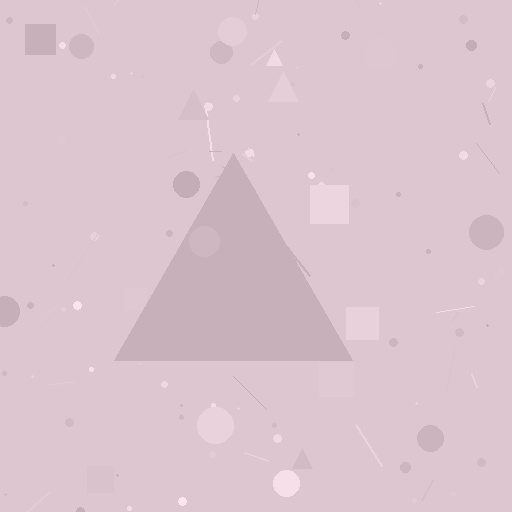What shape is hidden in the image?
A triangle is hidden in the image.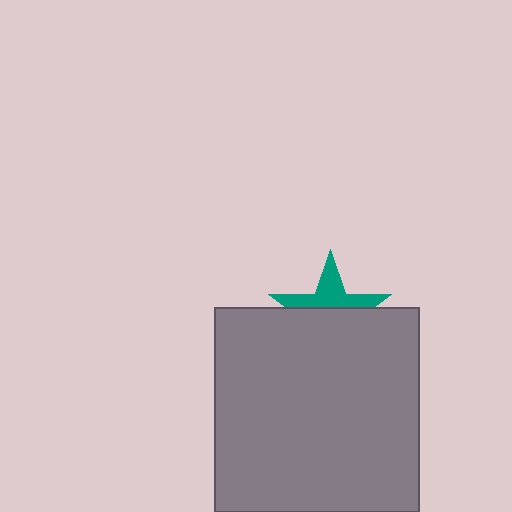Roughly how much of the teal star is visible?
A small part of it is visible (roughly 43%).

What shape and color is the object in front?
The object in front is a gray square.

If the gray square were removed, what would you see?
You would see the complete teal star.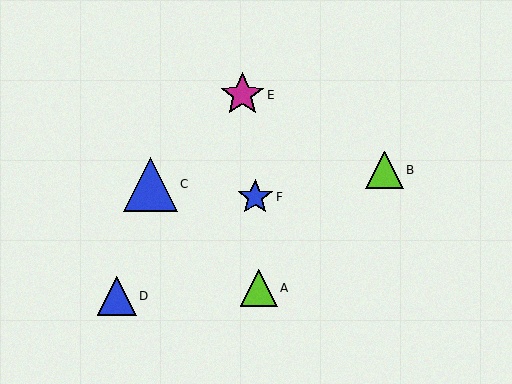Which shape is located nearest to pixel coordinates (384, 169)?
The lime triangle (labeled B) at (384, 170) is nearest to that location.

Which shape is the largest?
The blue triangle (labeled C) is the largest.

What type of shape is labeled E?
Shape E is a magenta star.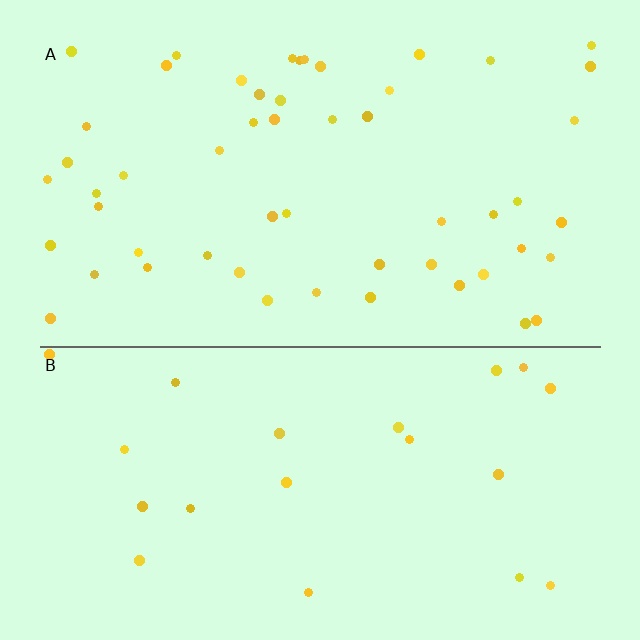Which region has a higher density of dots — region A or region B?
A (the top).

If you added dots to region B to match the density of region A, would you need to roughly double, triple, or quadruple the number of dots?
Approximately double.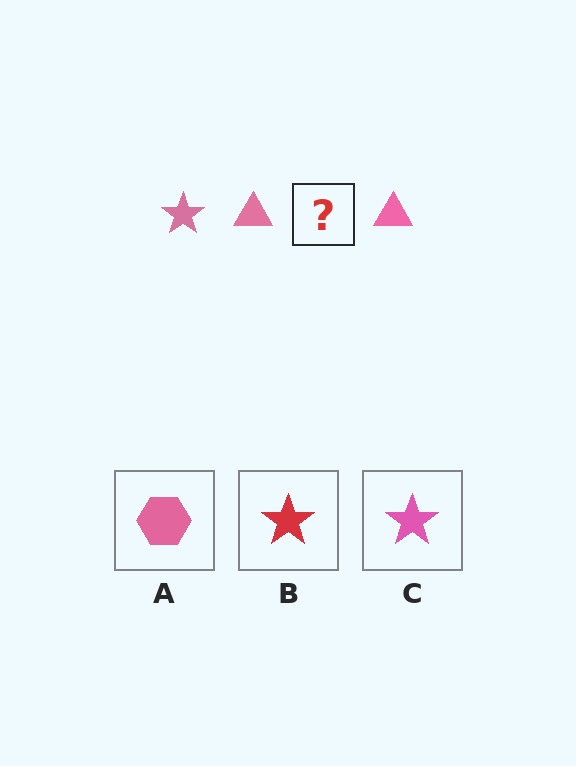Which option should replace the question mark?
Option C.